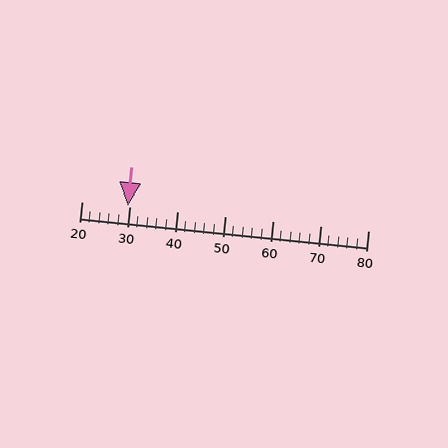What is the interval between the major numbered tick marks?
The major tick marks are spaced 10 units apart.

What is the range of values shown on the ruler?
The ruler shows values from 20 to 80.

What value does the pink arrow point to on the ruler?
The pink arrow points to approximately 30.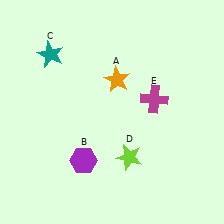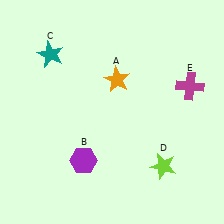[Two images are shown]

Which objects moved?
The objects that moved are: the lime star (D), the magenta cross (E).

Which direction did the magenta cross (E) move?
The magenta cross (E) moved right.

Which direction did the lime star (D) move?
The lime star (D) moved right.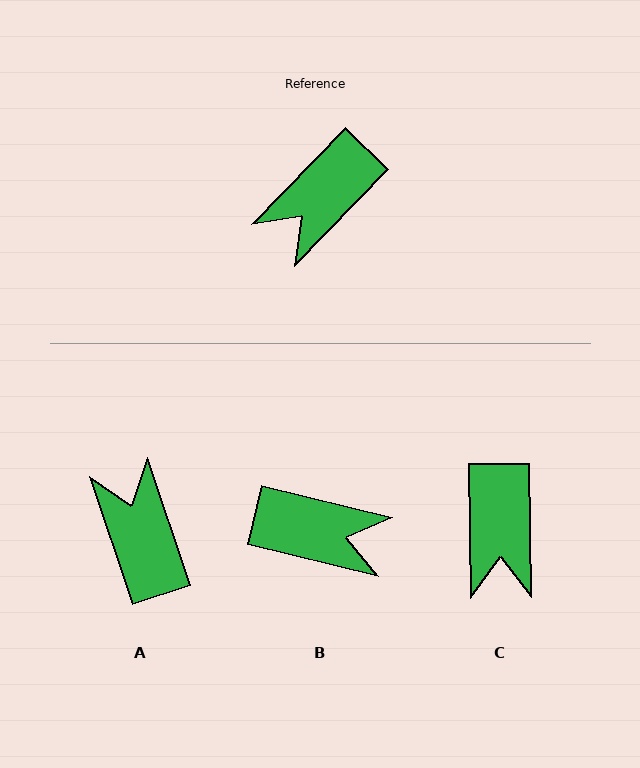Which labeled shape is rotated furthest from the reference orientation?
B, about 121 degrees away.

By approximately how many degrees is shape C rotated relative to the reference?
Approximately 45 degrees counter-clockwise.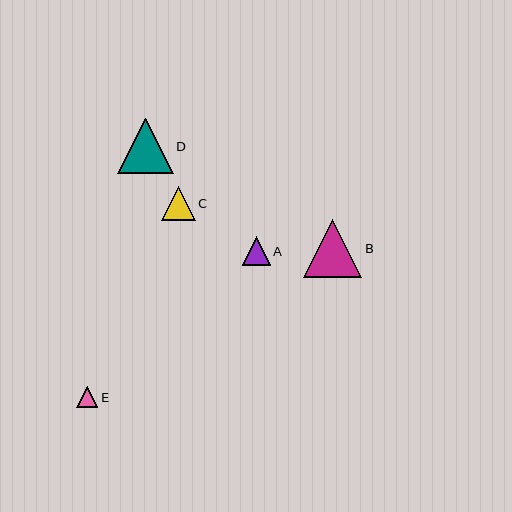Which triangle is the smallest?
Triangle E is the smallest with a size of approximately 21 pixels.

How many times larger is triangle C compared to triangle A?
Triangle C is approximately 1.2 times the size of triangle A.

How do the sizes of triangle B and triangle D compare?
Triangle B and triangle D are approximately the same size.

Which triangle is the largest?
Triangle B is the largest with a size of approximately 58 pixels.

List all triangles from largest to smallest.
From largest to smallest: B, D, C, A, E.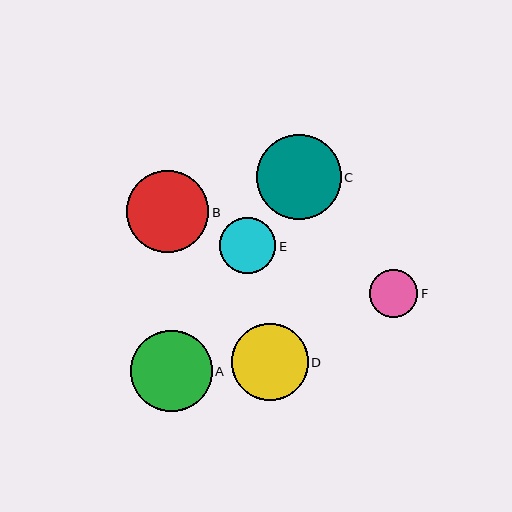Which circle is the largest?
Circle C is the largest with a size of approximately 84 pixels.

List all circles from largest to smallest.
From largest to smallest: C, B, A, D, E, F.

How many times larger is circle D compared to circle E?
Circle D is approximately 1.4 times the size of circle E.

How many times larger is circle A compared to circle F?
Circle A is approximately 1.7 times the size of circle F.